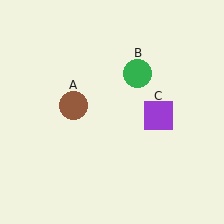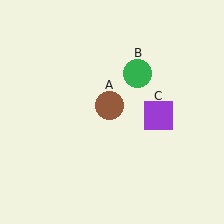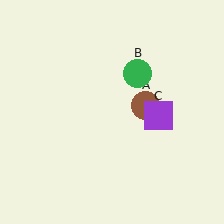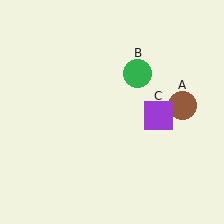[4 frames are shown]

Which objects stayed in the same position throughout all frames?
Green circle (object B) and purple square (object C) remained stationary.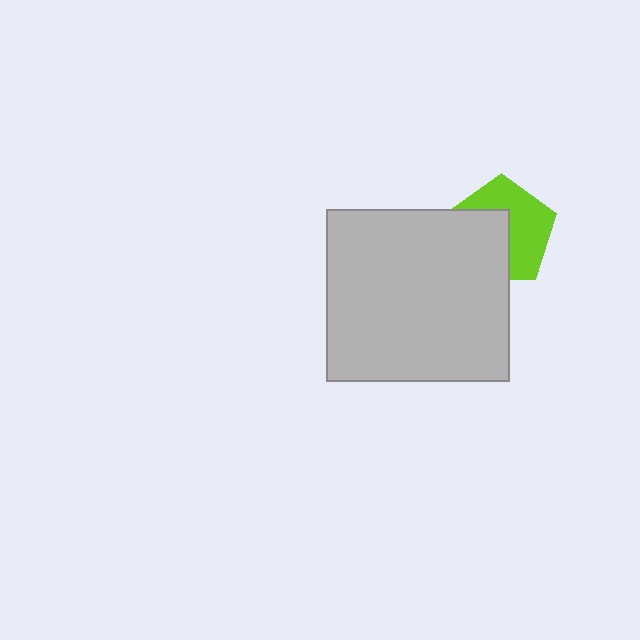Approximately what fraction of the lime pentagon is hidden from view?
Roughly 46% of the lime pentagon is hidden behind the light gray rectangle.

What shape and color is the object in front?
The object in front is a light gray rectangle.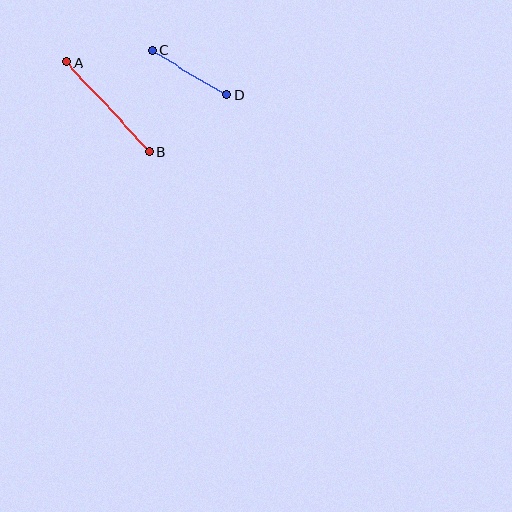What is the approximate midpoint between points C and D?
The midpoint is at approximately (190, 72) pixels.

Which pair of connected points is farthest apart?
Points A and B are farthest apart.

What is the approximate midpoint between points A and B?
The midpoint is at approximately (108, 107) pixels.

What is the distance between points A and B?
The distance is approximately 122 pixels.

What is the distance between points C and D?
The distance is approximately 87 pixels.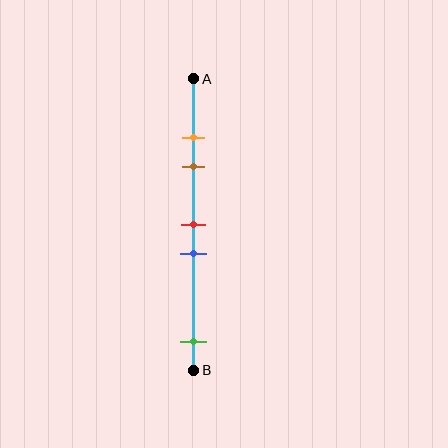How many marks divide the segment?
There are 5 marks dividing the segment.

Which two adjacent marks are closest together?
The orange and brown marks are the closest adjacent pair.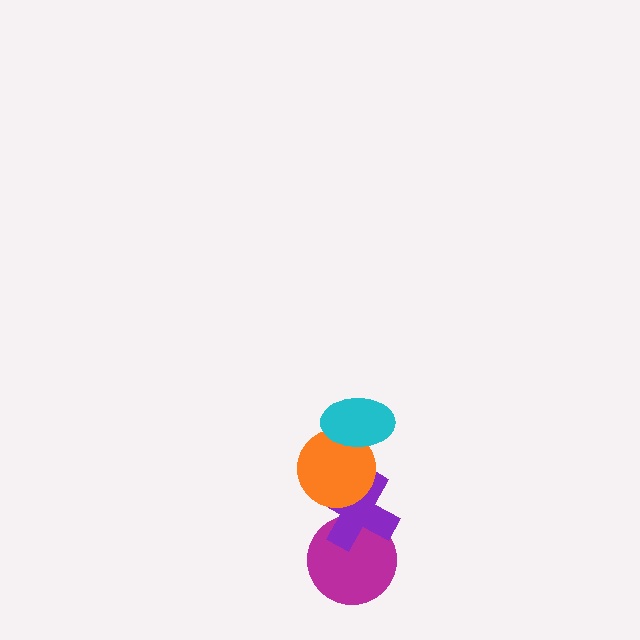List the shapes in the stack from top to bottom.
From top to bottom: the cyan ellipse, the orange circle, the purple cross, the magenta circle.